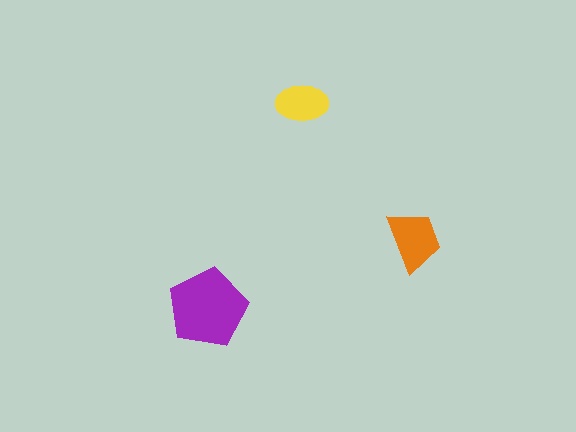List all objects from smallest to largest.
The yellow ellipse, the orange trapezoid, the purple pentagon.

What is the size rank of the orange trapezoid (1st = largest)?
2nd.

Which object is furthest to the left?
The purple pentagon is leftmost.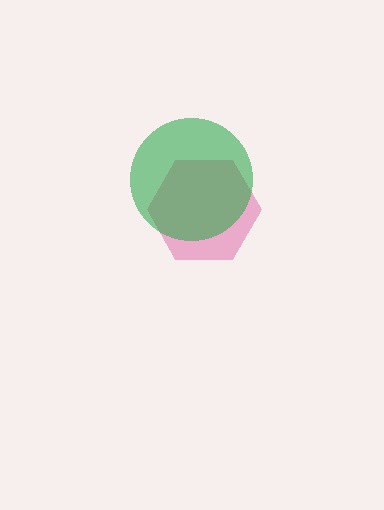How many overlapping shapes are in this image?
There are 2 overlapping shapes in the image.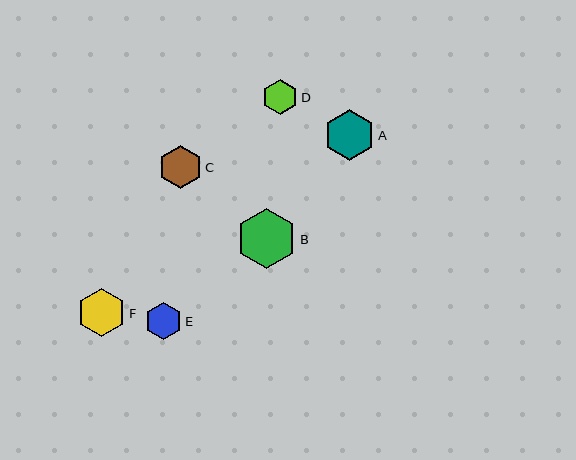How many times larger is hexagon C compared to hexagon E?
Hexagon C is approximately 1.2 times the size of hexagon E.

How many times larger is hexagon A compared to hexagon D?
Hexagon A is approximately 1.4 times the size of hexagon D.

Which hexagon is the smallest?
Hexagon D is the smallest with a size of approximately 35 pixels.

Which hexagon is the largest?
Hexagon B is the largest with a size of approximately 60 pixels.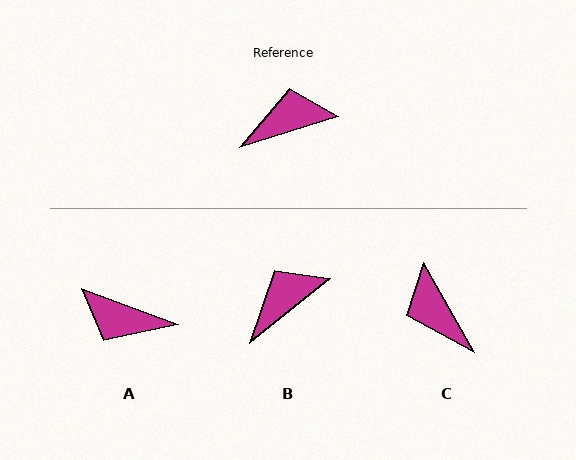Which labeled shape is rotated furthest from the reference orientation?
A, about 143 degrees away.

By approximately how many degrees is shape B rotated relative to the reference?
Approximately 22 degrees counter-clockwise.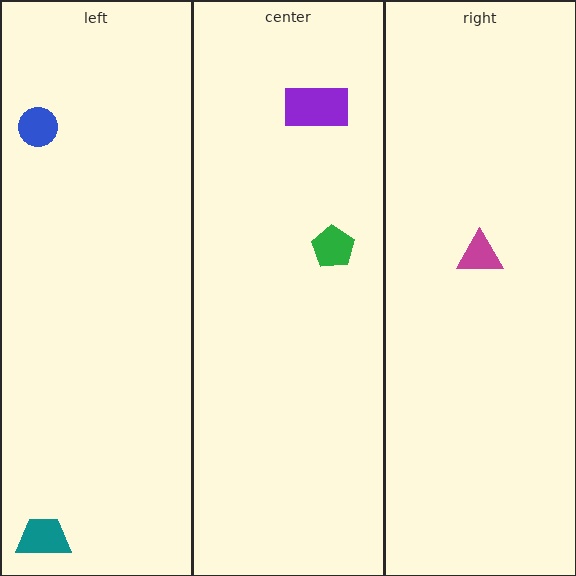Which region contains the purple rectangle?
The center region.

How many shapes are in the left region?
2.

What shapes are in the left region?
The blue circle, the teal trapezoid.